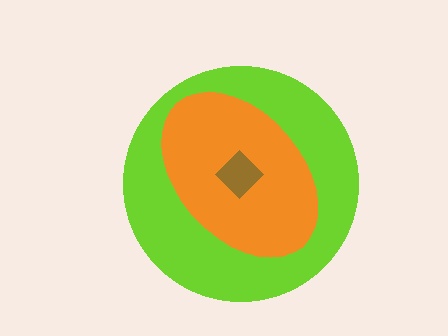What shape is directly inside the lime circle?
The orange ellipse.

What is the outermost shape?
The lime circle.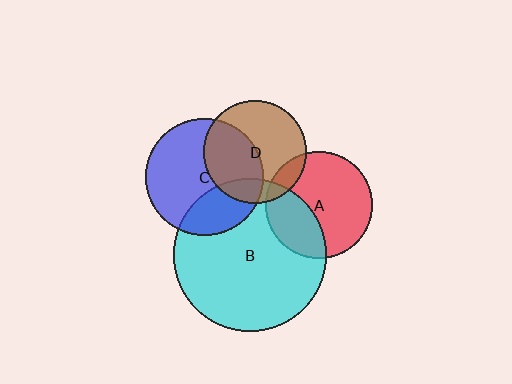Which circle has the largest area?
Circle B (cyan).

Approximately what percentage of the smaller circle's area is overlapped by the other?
Approximately 35%.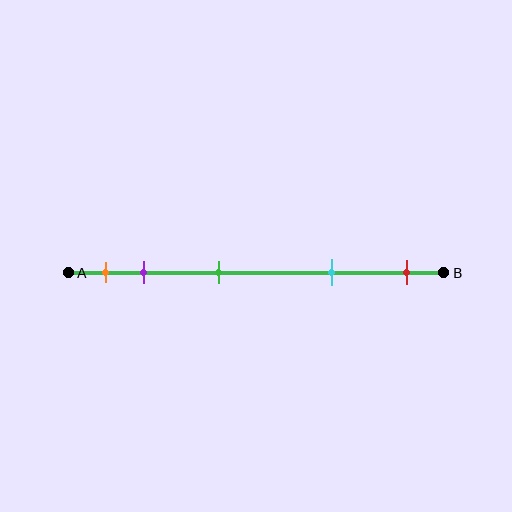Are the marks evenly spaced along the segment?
No, the marks are not evenly spaced.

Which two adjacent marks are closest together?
The orange and purple marks are the closest adjacent pair.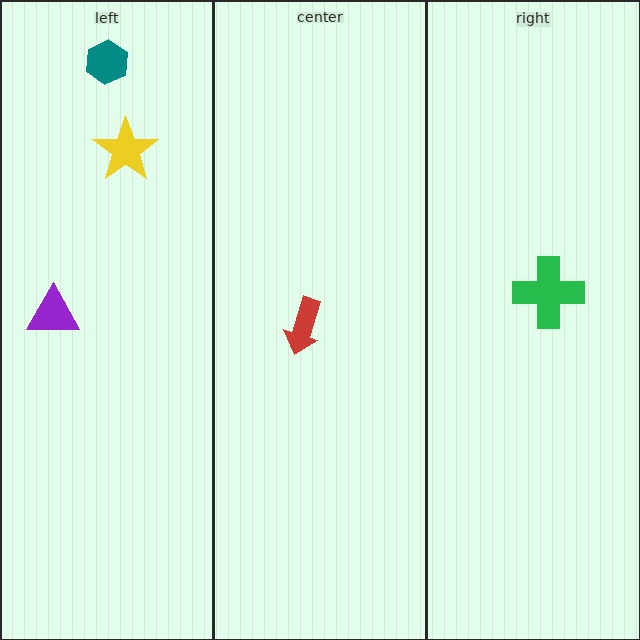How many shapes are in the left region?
3.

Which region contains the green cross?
The right region.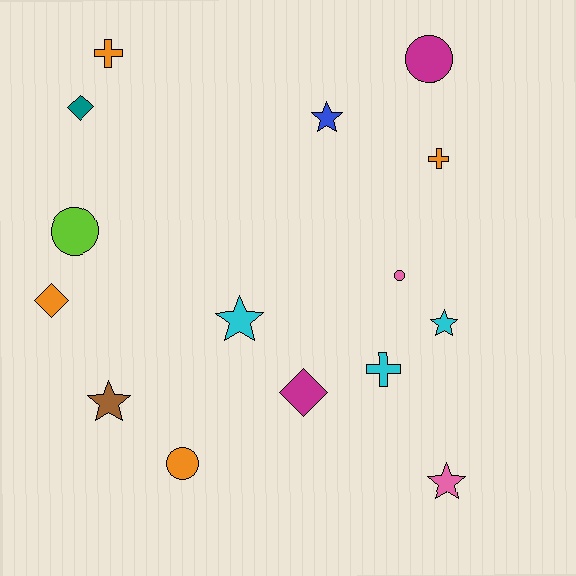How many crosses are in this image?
There are 3 crosses.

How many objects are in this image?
There are 15 objects.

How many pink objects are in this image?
There are 2 pink objects.